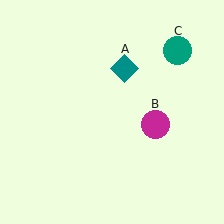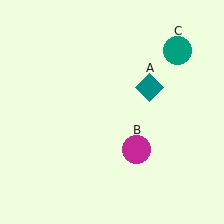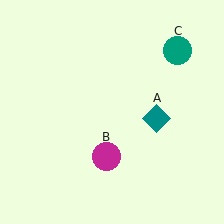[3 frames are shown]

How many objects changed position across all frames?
2 objects changed position: teal diamond (object A), magenta circle (object B).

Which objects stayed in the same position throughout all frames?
Teal circle (object C) remained stationary.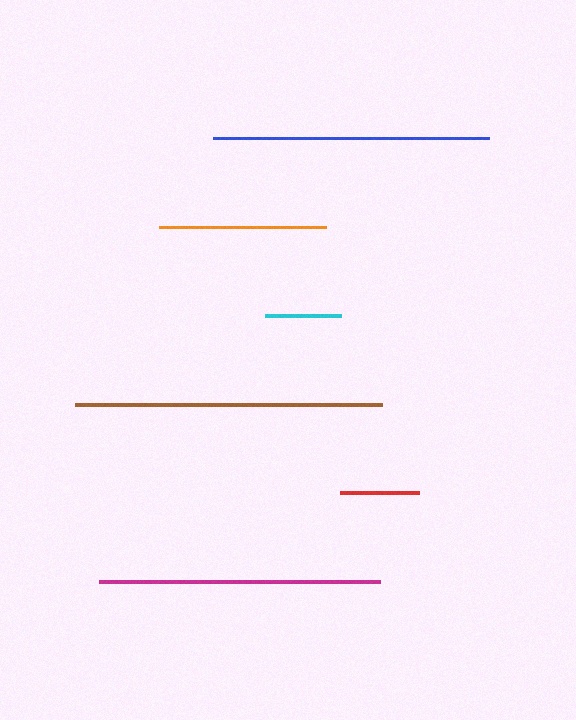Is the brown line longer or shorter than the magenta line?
The brown line is longer than the magenta line.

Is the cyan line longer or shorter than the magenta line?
The magenta line is longer than the cyan line.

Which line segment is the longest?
The brown line is the longest at approximately 307 pixels.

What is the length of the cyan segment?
The cyan segment is approximately 76 pixels long.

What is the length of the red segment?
The red segment is approximately 79 pixels long.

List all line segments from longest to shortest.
From longest to shortest: brown, magenta, blue, orange, red, cyan.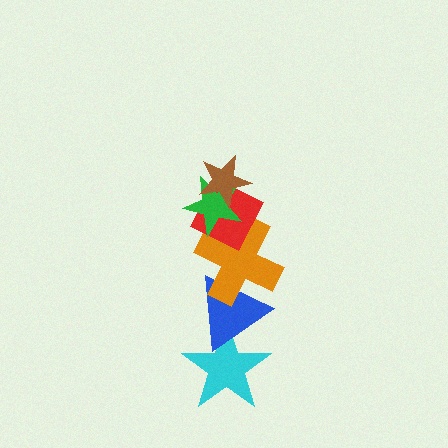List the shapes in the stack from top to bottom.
From top to bottom: the brown star, the green star, the red diamond, the orange cross, the blue triangle, the cyan star.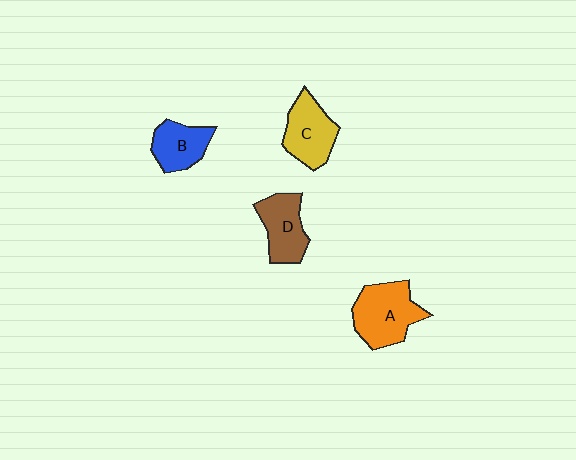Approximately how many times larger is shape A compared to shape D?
Approximately 1.3 times.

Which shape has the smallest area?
Shape B (blue).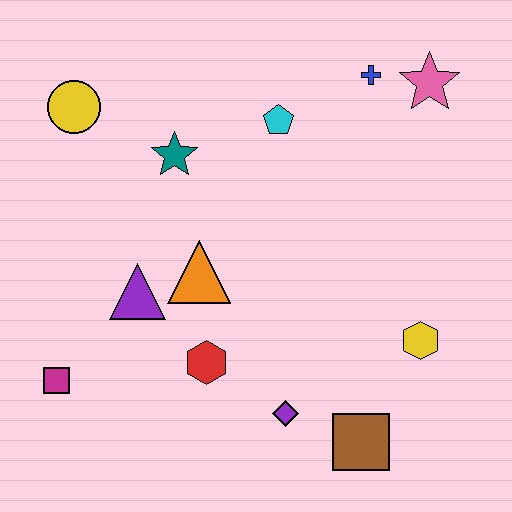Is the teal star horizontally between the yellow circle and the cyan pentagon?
Yes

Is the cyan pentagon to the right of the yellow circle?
Yes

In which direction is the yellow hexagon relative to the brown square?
The yellow hexagon is above the brown square.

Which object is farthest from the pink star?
The magenta square is farthest from the pink star.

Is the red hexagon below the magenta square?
No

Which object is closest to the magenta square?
The purple triangle is closest to the magenta square.